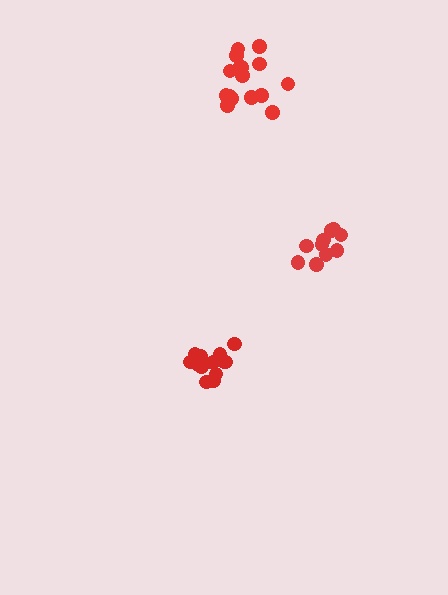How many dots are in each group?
Group 1: 16 dots, Group 2: 10 dots, Group 3: 13 dots (39 total).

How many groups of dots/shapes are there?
There are 3 groups.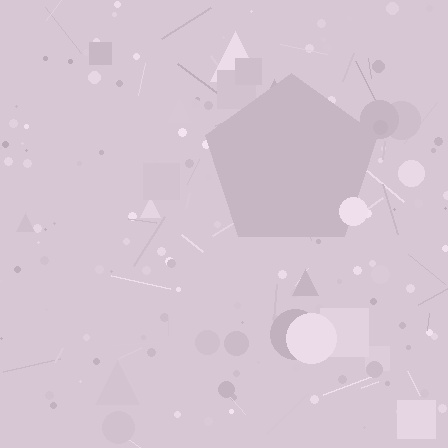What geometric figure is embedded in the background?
A pentagon is embedded in the background.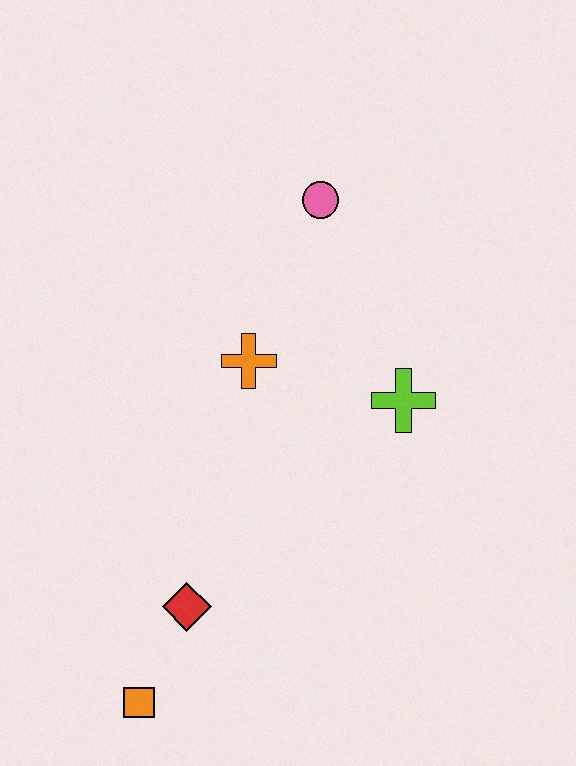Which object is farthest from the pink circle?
The orange square is farthest from the pink circle.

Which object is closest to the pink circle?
The orange cross is closest to the pink circle.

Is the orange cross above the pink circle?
No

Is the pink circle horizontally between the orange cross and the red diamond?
No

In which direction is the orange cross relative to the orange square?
The orange cross is above the orange square.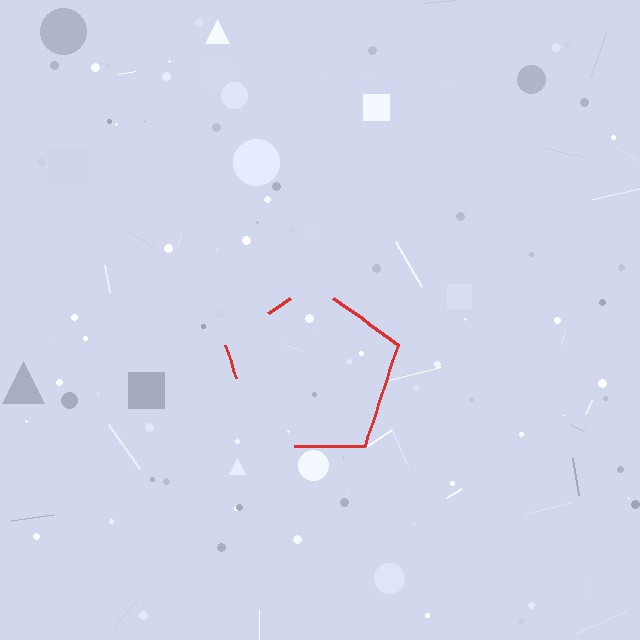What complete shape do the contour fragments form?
The contour fragments form a pentagon.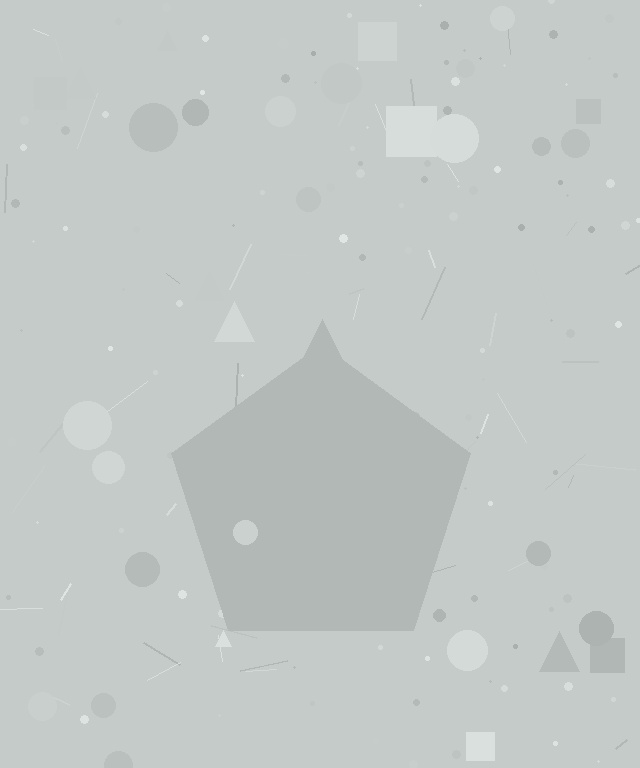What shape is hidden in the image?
A pentagon is hidden in the image.